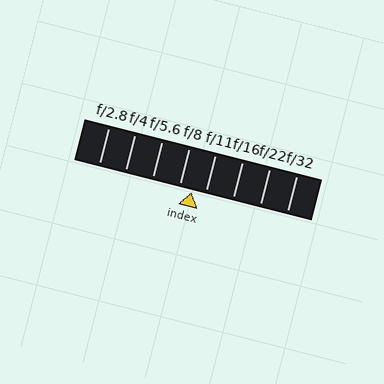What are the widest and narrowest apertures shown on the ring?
The widest aperture shown is f/2.8 and the narrowest is f/32.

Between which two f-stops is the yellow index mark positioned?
The index mark is between f/8 and f/11.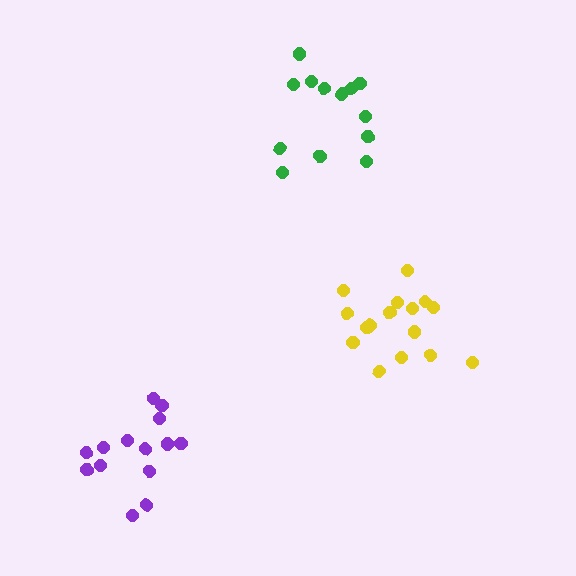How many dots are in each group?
Group 1: 13 dots, Group 2: 14 dots, Group 3: 16 dots (43 total).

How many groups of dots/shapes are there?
There are 3 groups.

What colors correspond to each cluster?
The clusters are colored: green, purple, yellow.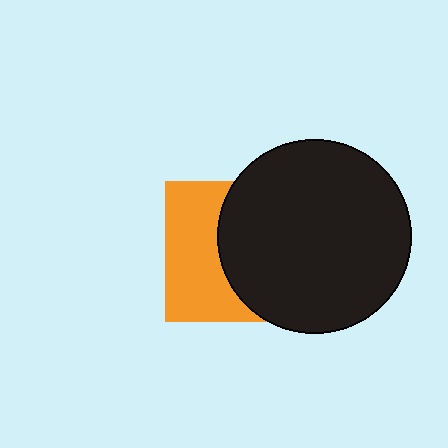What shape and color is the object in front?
The object in front is a black circle.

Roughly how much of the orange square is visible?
A small part of it is visible (roughly 45%).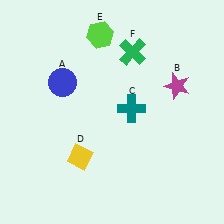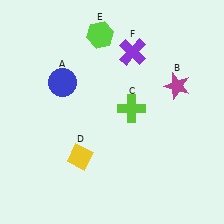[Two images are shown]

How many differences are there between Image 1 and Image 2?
There are 2 differences between the two images.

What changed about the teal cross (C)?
In Image 1, C is teal. In Image 2, it changed to lime.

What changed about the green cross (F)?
In Image 1, F is green. In Image 2, it changed to purple.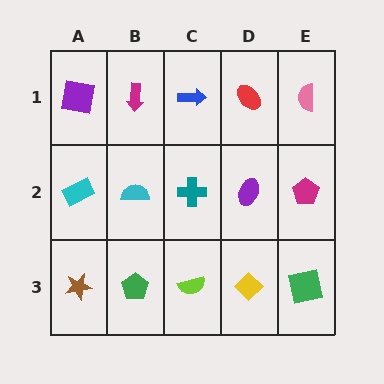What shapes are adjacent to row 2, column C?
A blue arrow (row 1, column C), a lime semicircle (row 3, column C), a cyan semicircle (row 2, column B), a purple ellipse (row 2, column D).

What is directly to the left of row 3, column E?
A yellow diamond.